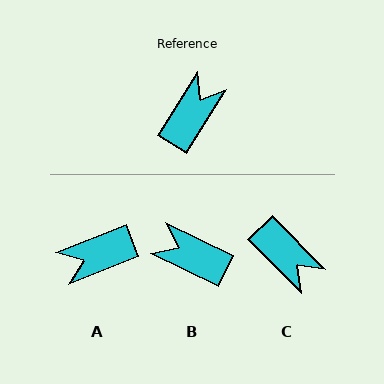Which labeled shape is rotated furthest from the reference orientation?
A, about 144 degrees away.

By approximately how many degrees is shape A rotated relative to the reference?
Approximately 144 degrees counter-clockwise.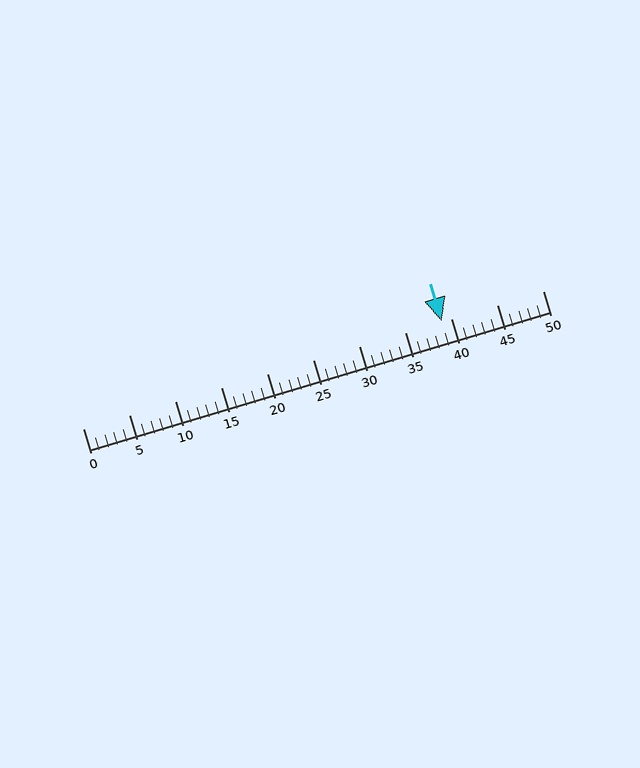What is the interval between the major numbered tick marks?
The major tick marks are spaced 5 units apart.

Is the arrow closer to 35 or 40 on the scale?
The arrow is closer to 40.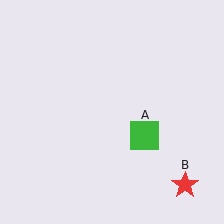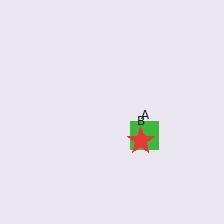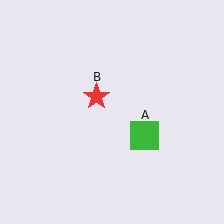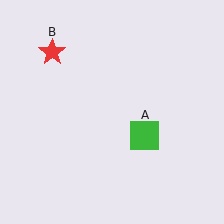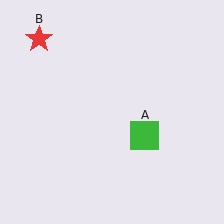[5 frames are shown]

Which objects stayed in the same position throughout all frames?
Green square (object A) remained stationary.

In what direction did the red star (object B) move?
The red star (object B) moved up and to the left.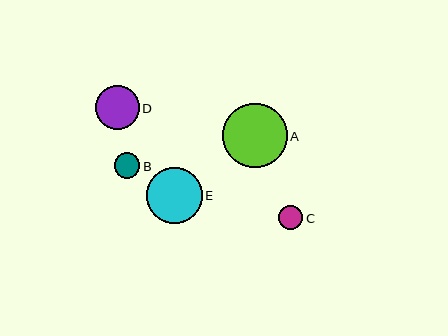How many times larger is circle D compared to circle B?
Circle D is approximately 1.7 times the size of circle B.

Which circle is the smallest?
Circle C is the smallest with a size of approximately 24 pixels.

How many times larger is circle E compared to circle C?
Circle E is approximately 2.3 times the size of circle C.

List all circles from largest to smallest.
From largest to smallest: A, E, D, B, C.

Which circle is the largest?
Circle A is the largest with a size of approximately 64 pixels.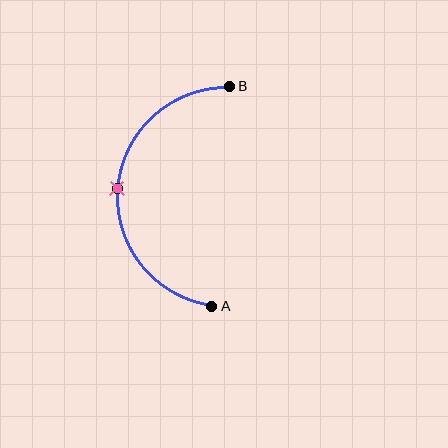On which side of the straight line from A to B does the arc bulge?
The arc bulges to the left of the straight line connecting A and B.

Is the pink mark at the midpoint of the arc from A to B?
Yes. The pink mark lies on the arc at equal arc-length from both A and B — it is the arc midpoint.